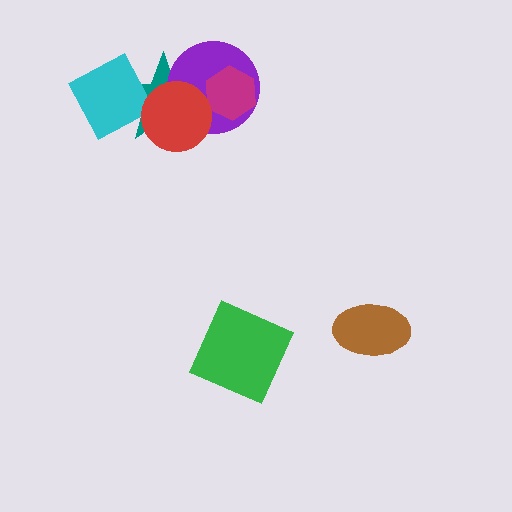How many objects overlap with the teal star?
3 objects overlap with the teal star.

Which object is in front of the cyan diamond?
The red circle is in front of the cyan diamond.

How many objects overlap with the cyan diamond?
2 objects overlap with the cyan diamond.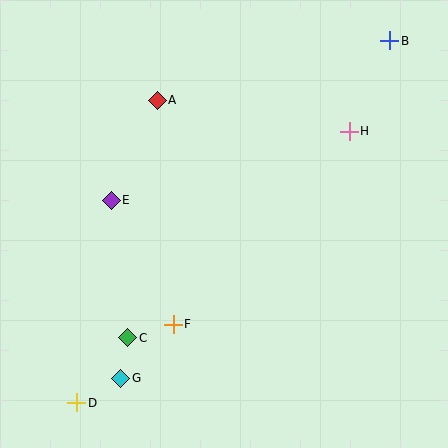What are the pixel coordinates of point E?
Point E is at (111, 200).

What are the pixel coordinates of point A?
Point A is at (157, 100).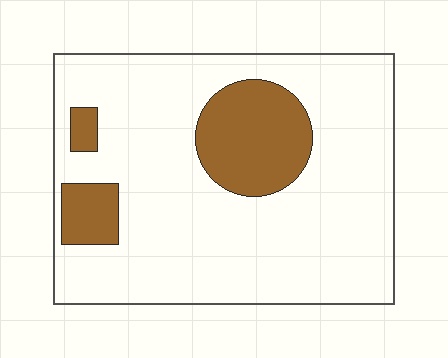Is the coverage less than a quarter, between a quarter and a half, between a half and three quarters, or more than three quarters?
Less than a quarter.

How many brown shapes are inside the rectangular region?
3.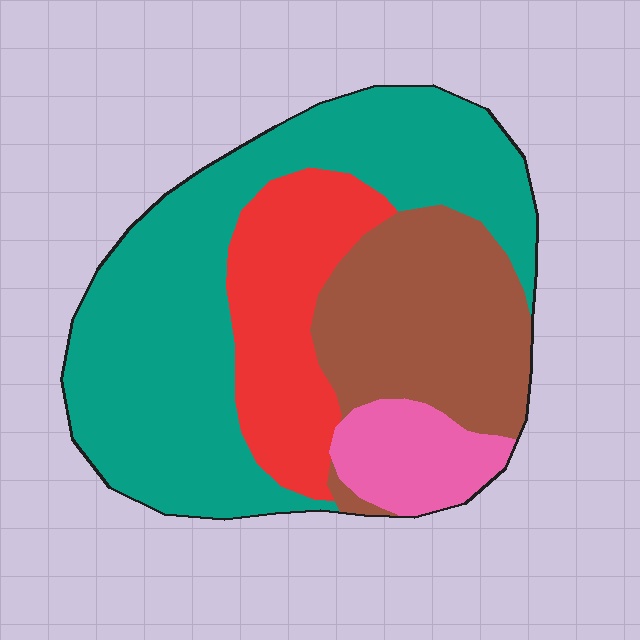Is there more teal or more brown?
Teal.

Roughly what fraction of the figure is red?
Red covers around 20% of the figure.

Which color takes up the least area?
Pink, at roughly 10%.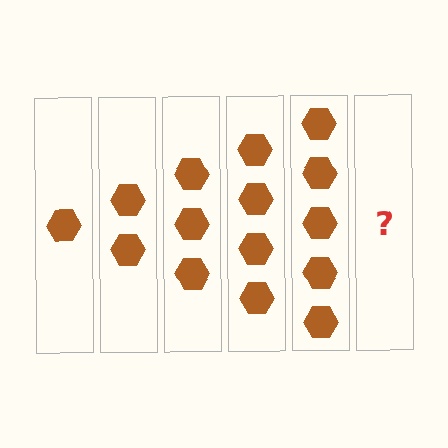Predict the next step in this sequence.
The next step is 6 hexagons.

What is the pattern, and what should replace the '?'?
The pattern is that each step adds one more hexagon. The '?' should be 6 hexagons.